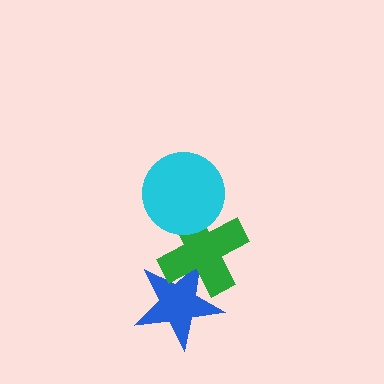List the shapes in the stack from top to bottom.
From top to bottom: the cyan circle, the green cross, the blue star.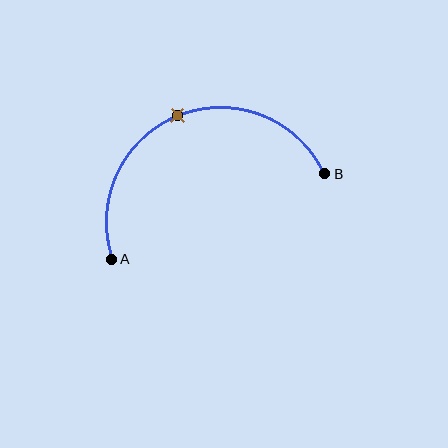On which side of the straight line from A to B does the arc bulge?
The arc bulges above the straight line connecting A and B.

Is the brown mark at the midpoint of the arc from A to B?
Yes. The brown mark lies on the arc at equal arc-length from both A and B — it is the arc midpoint.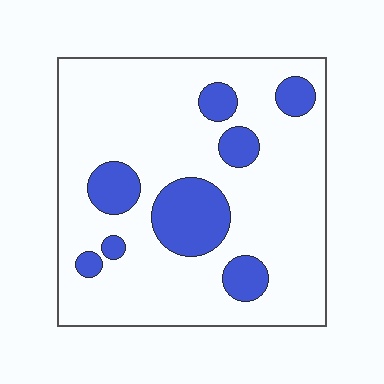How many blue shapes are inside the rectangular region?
8.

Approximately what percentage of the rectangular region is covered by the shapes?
Approximately 20%.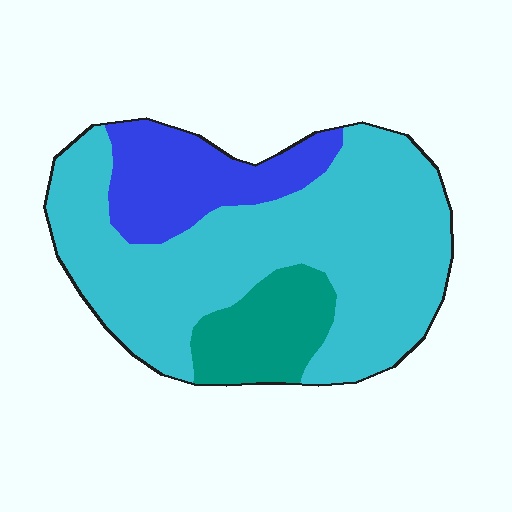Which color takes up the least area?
Teal, at roughly 15%.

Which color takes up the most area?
Cyan, at roughly 65%.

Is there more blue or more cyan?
Cyan.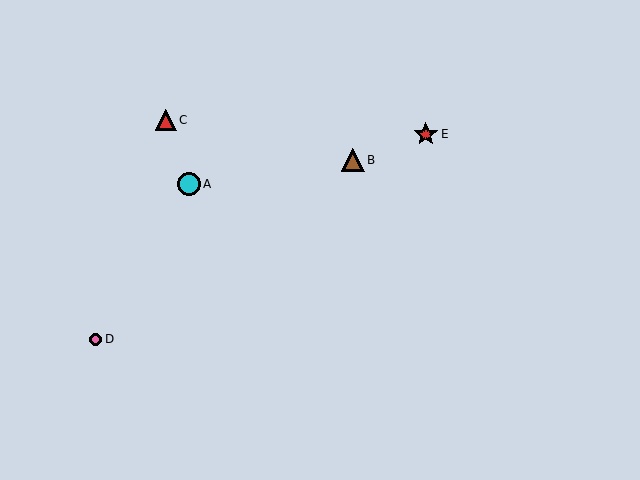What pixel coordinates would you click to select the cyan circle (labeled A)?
Click at (189, 184) to select the cyan circle A.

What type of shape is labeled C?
Shape C is a red triangle.